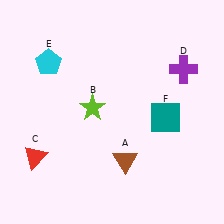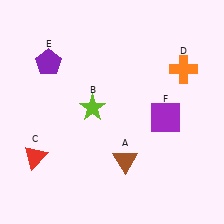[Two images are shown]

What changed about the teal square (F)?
In Image 1, F is teal. In Image 2, it changed to purple.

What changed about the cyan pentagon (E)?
In Image 1, E is cyan. In Image 2, it changed to purple.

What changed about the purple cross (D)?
In Image 1, D is purple. In Image 2, it changed to orange.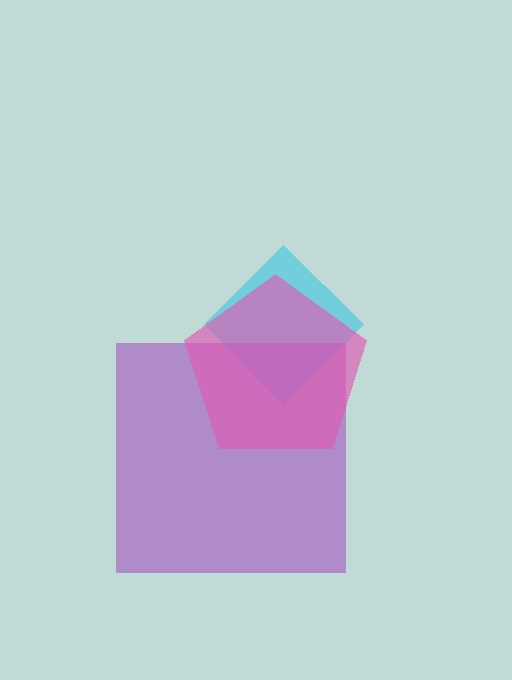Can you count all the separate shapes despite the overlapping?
Yes, there are 3 separate shapes.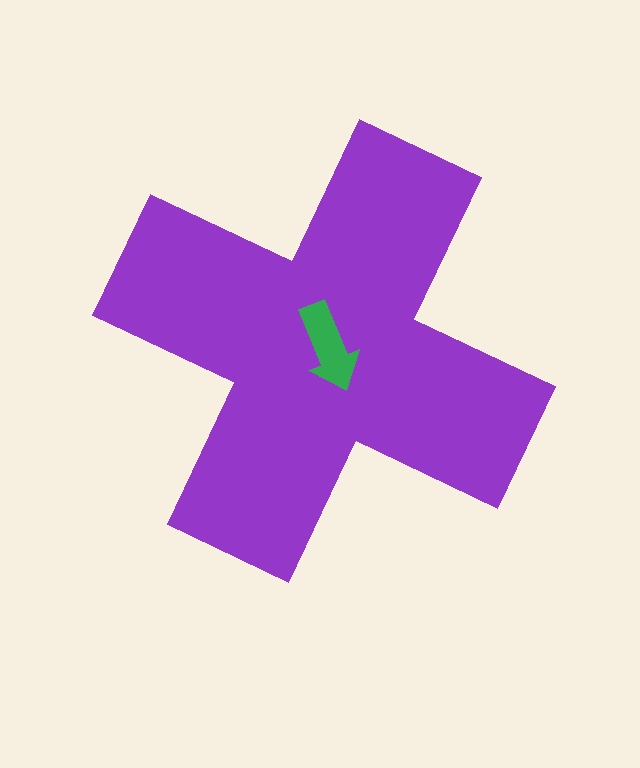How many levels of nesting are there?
2.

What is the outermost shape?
The purple cross.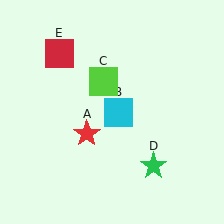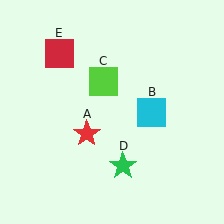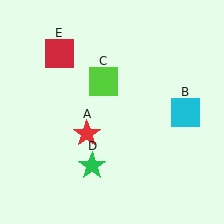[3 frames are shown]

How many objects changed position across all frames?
2 objects changed position: cyan square (object B), green star (object D).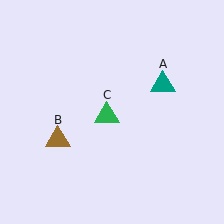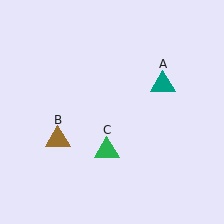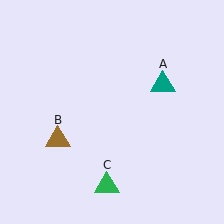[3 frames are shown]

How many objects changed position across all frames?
1 object changed position: green triangle (object C).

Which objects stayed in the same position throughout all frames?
Teal triangle (object A) and brown triangle (object B) remained stationary.